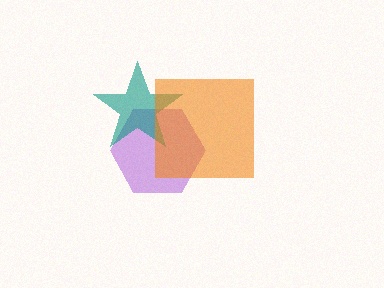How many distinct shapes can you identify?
There are 3 distinct shapes: a purple hexagon, a teal star, an orange square.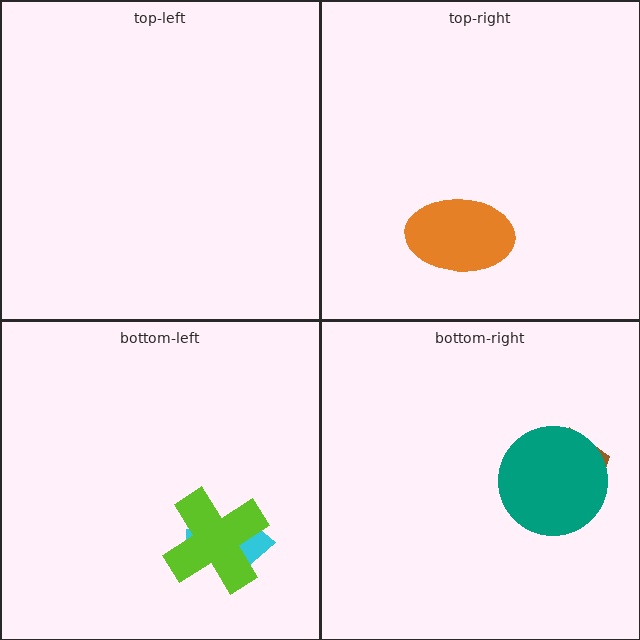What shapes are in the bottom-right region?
The brown pentagon, the teal circle.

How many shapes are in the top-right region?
1.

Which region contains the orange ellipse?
The top-right region.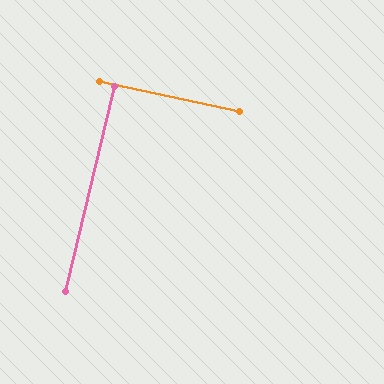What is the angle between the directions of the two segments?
Approximately 89 degrees.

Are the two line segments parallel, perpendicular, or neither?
Perpendicular — they meet at approximately 89°.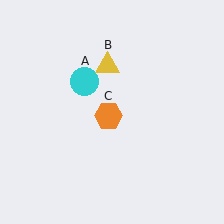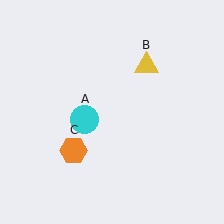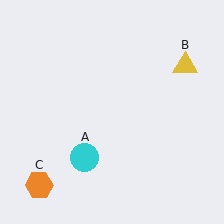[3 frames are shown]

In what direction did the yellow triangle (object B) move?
The yellow triangle (object B) moved right.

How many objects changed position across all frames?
3 objects changed position: cyan circle (object A), yellow triangle (object B), orange hexagon (object C).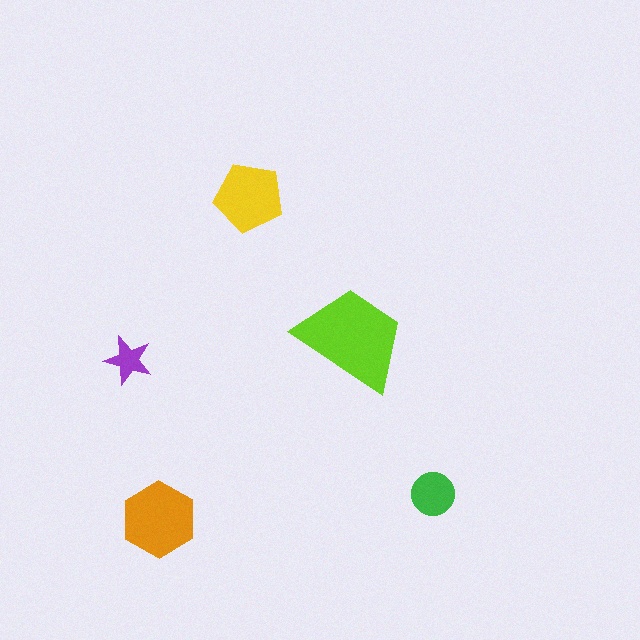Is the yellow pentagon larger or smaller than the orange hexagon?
Smaller.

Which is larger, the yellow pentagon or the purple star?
The yellow pentagon.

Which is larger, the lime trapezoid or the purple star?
The lime trapezoid.